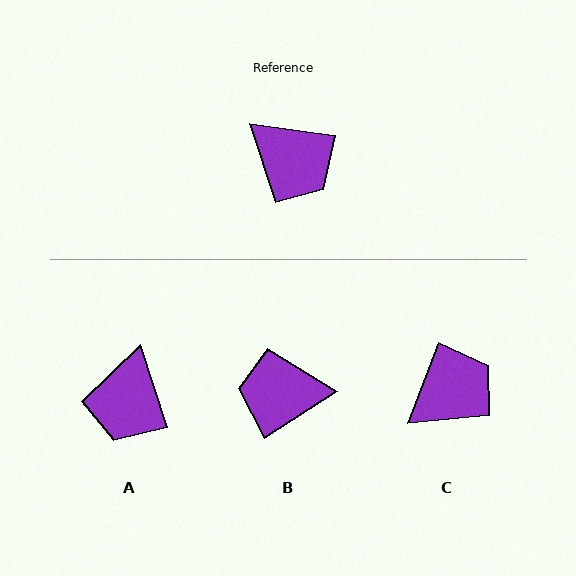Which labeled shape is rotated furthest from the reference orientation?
B, about 140 degrees away.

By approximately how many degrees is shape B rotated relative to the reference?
Approximately 140 degrees clockwise.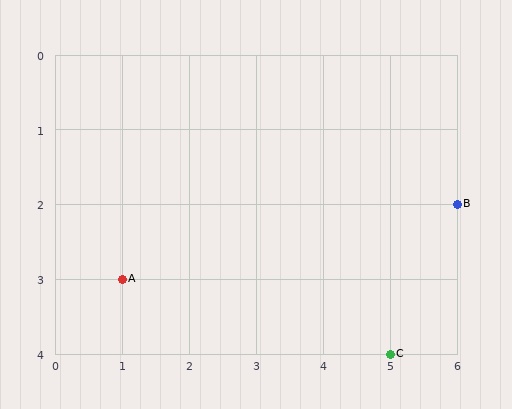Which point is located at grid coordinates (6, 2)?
Point B is at (6, 2).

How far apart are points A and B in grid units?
Points A and B are 5 columns and 1 row apart (about 5.1 grid units diagonally).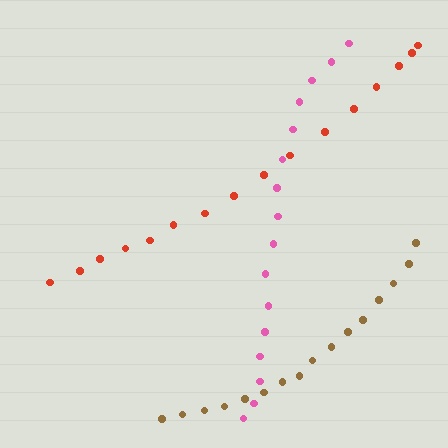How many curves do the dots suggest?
There are 3 distinct paths.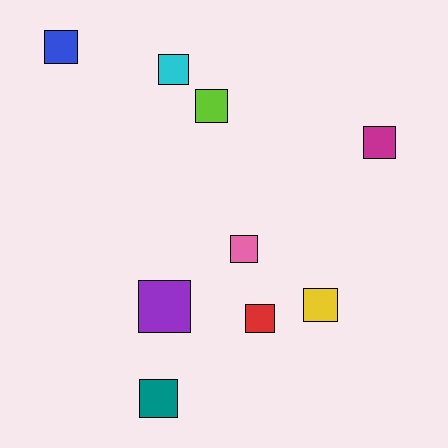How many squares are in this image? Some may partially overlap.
There are 9 squares.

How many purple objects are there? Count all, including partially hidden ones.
There is 1 purple object.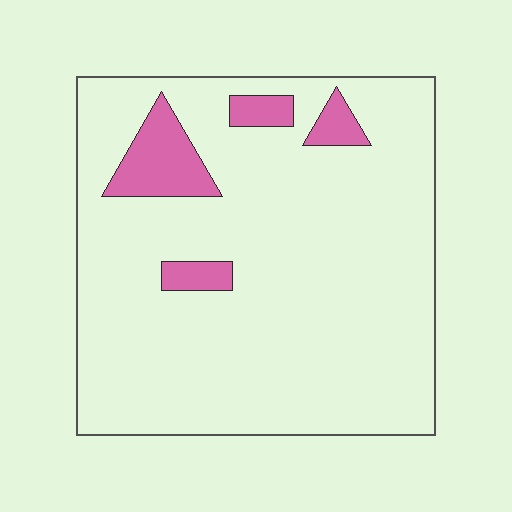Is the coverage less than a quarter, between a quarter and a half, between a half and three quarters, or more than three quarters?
Less than a quarter.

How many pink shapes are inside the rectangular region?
4.